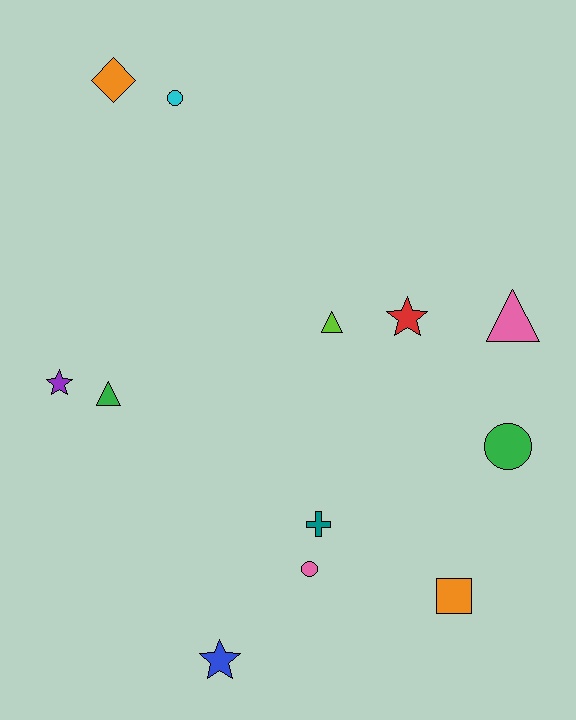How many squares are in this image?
There is 1 square.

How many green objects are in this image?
There are 2 green objects.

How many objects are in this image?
There are 12 objects.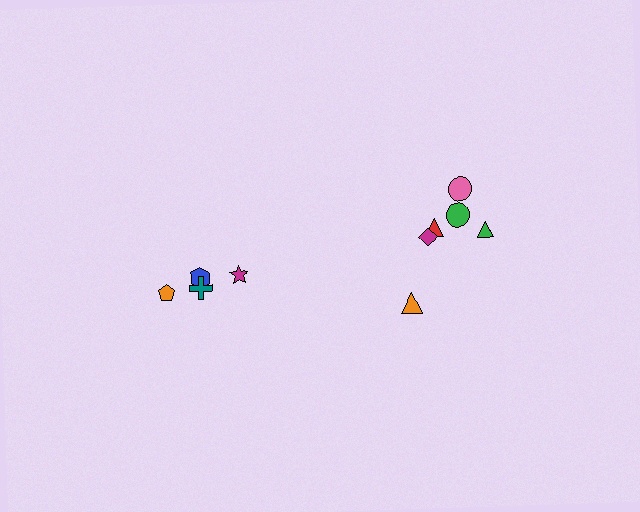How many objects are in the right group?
There are 6 objects.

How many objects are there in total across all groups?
There are 10 objects.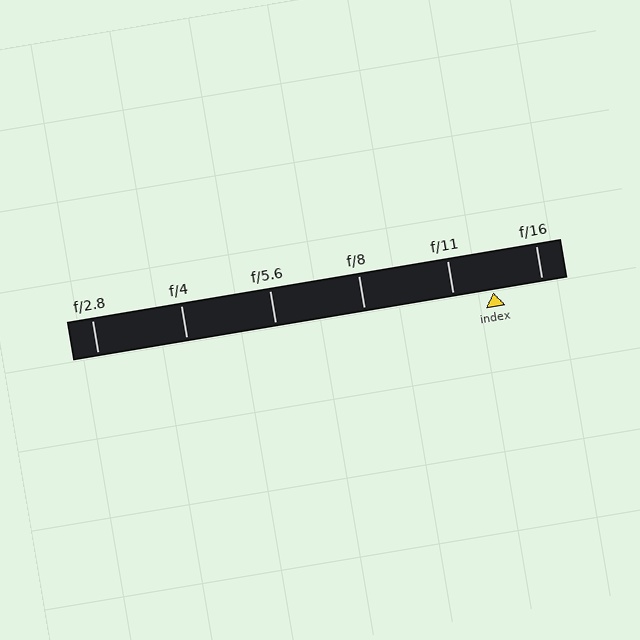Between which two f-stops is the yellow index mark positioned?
The index mark is between f/11 and f/16.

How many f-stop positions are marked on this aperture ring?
There are 6 f-stop positions marked.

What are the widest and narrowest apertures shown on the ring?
The widest aperture shown is f/2.8 and the narrowest is f/16.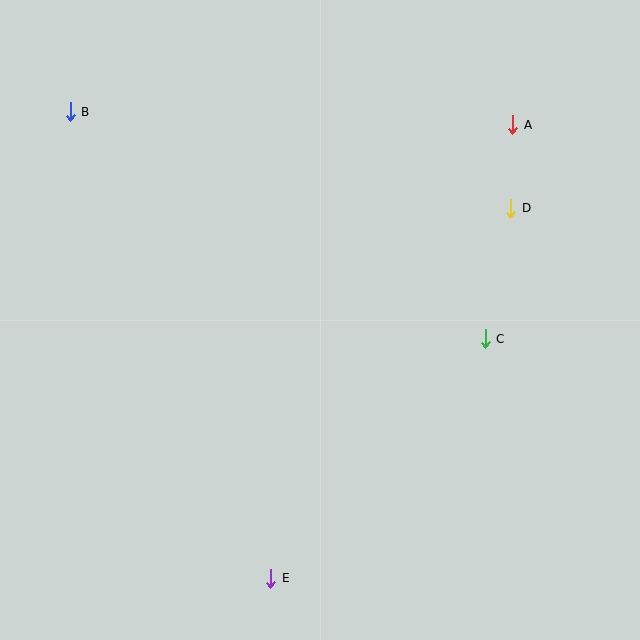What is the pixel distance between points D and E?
The distance between D and E is 441 pixels.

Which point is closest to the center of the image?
Point C at (485, 339) is closest to the center.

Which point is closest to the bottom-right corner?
Point C is closest to the bottom-right corner.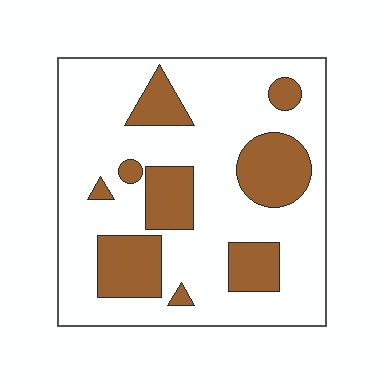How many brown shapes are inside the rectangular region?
9.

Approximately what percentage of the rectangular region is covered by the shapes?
Approximately 25%.